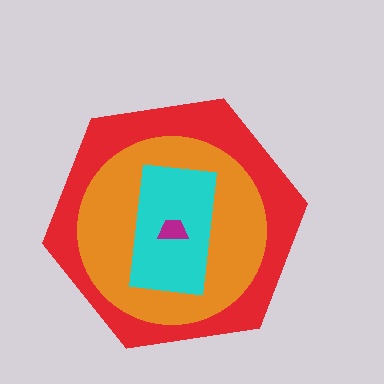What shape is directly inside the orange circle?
The cyan rectangle.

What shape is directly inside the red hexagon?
The orange circle.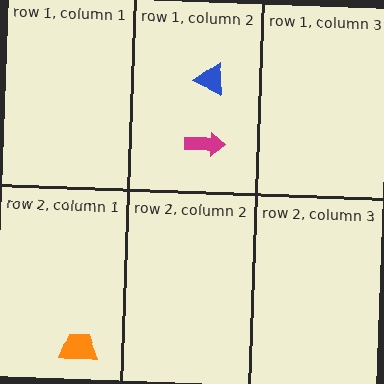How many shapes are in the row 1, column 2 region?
2.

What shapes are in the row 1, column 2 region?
The blue triangle, the magenta arrow.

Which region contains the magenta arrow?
The row 1, column 2 region.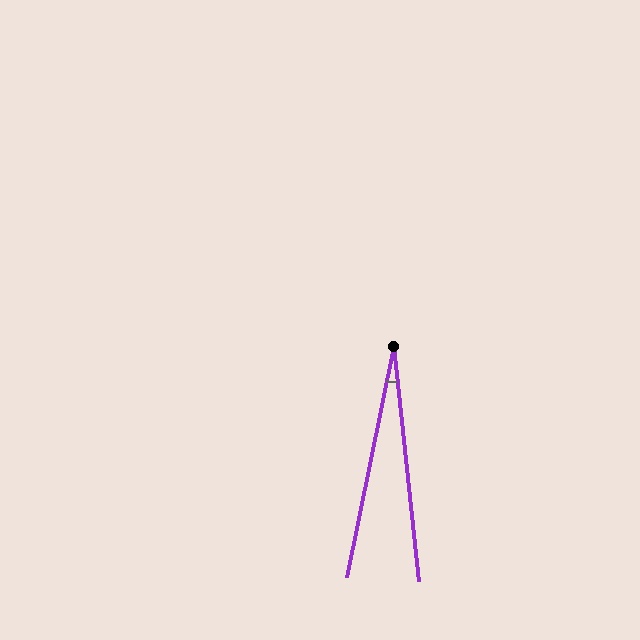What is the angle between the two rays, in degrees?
Approximately 18 degrees.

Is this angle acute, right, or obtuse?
It is acute.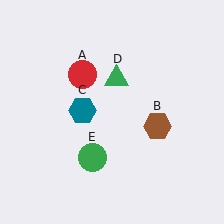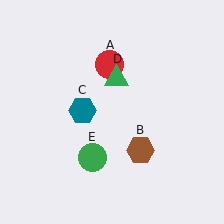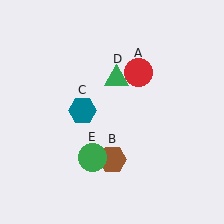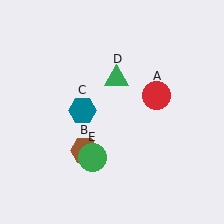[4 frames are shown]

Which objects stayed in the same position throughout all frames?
Teal hexagon (object C) and green triangle (object D) and green circle (object E) remained stationary.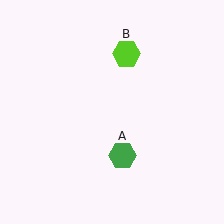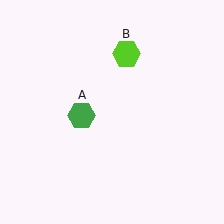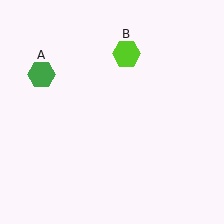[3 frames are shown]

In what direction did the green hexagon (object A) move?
The green hexagon (object A) moved up and to the left.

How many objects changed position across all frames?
1 object changed position: green hexagon (object A).